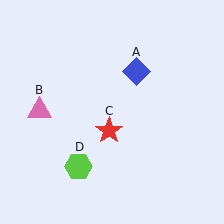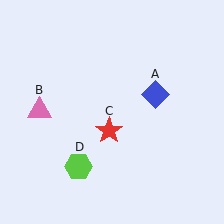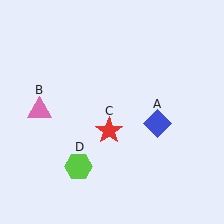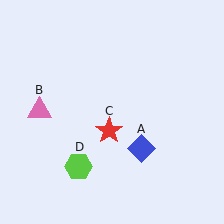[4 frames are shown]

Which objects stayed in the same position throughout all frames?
Pink triangle (object B) and red star (object C) and lime hexagon (object D) remained stationary.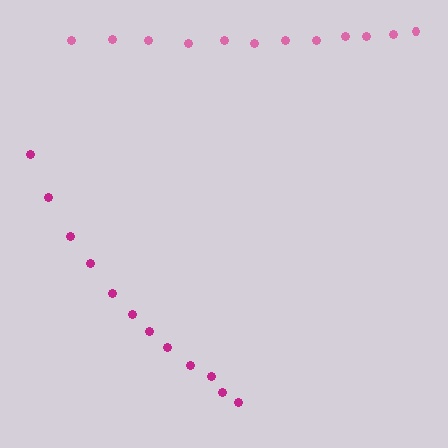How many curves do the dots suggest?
There are 2 distinct paths.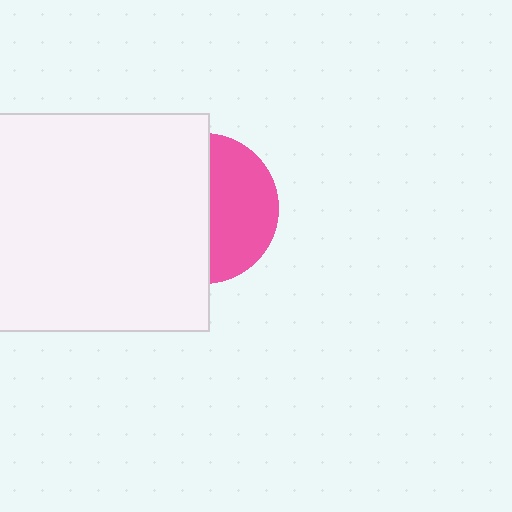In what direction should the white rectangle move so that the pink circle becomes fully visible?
The white rectangle should move left. That is the shortest direction to clear the overlap and leave the pink circle fully visible.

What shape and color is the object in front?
The object in front is a white rectangle.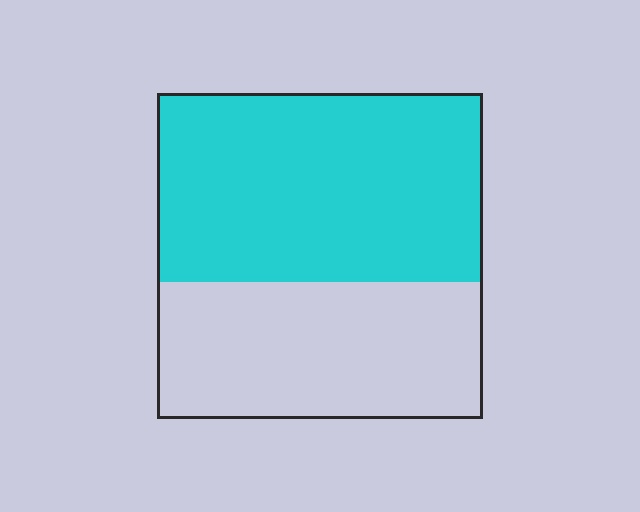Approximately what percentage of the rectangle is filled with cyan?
Approximately 60%.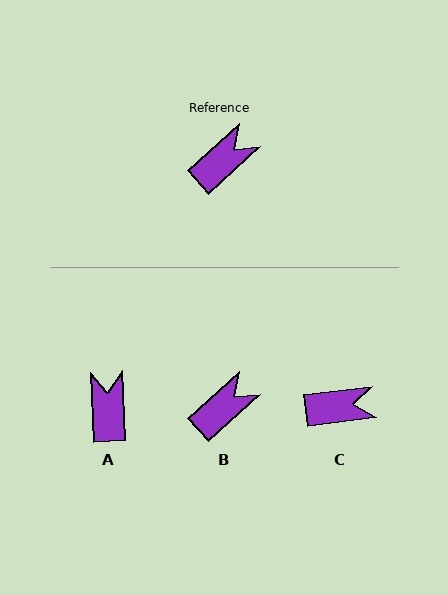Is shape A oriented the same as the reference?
No, it is off by about 50 degrees.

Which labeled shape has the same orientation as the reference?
B.